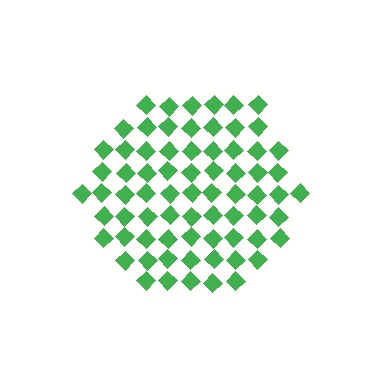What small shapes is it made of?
It is made of small diamonds.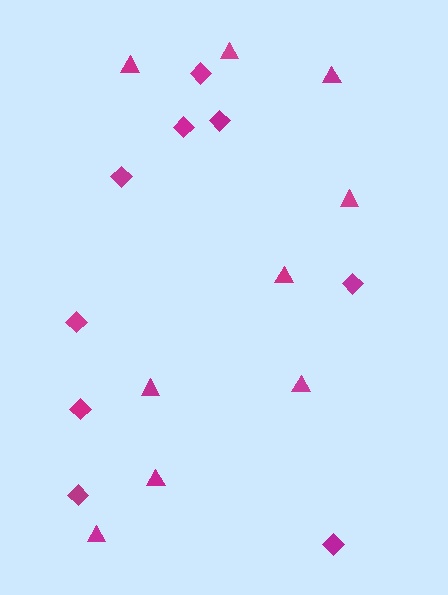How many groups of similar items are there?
There are 2 groups: one group of diamonds (9) and one group of triangles (9).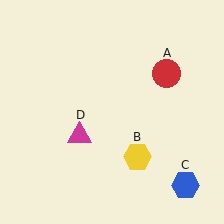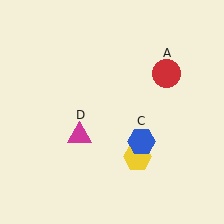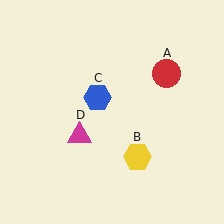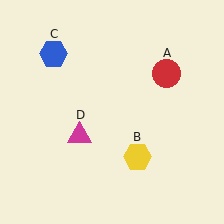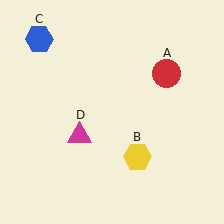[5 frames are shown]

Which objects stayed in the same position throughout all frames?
Red circle (object A) and yellow hexagon (object B) and magenta triangle (object D) remained stationary.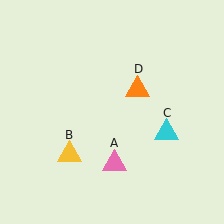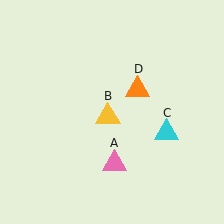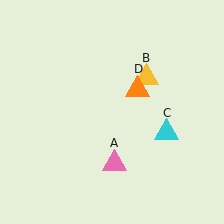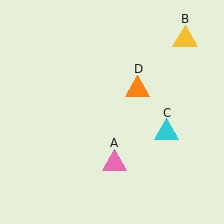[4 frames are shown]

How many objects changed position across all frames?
1 object changed position: yellow triangle (object B).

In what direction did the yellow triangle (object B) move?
The yellow triangle (object B) moved up and to the right.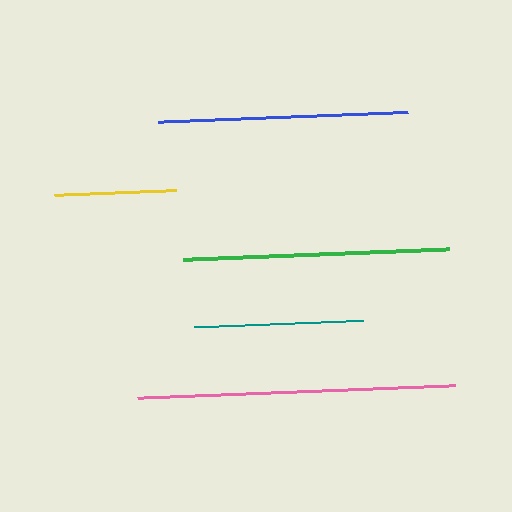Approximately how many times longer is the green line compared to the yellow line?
The green line is approximately 2.2 times the length of the yellow line.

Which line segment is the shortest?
The yellow line is the shortest at approximately 122 pixels.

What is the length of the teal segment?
The teal segment is approximately 169 pixels long.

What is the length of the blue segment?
The blue segment is approximately 250 pixels long.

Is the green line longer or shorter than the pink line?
The pink line is longer than the green line.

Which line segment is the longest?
The pink line is the longest at approximately 318 pixels.